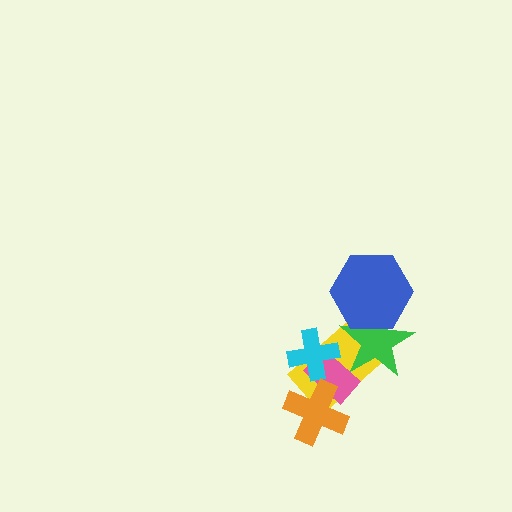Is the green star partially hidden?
Yes, it is partially covered by another shape.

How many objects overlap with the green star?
3 objects overlap with the green star.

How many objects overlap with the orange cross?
2 objects overlap with the orange cross.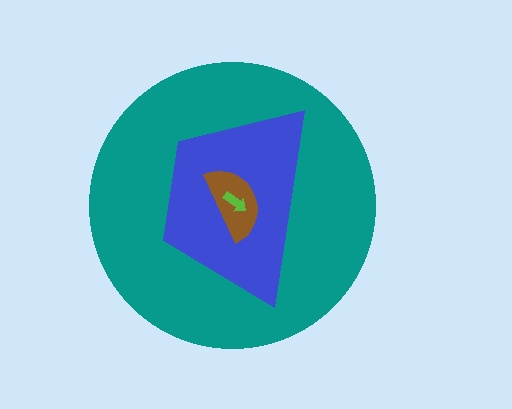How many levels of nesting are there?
4.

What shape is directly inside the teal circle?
The blue trapezoid.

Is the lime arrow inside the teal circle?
Yes.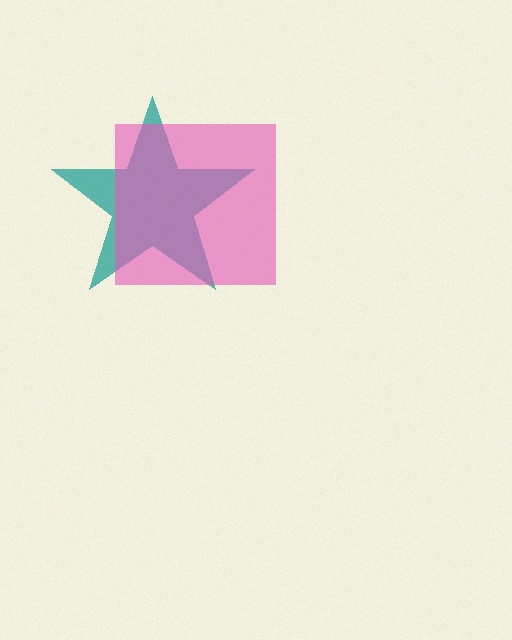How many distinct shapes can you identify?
There are 2 distinct shapes: a teal star, a pink square.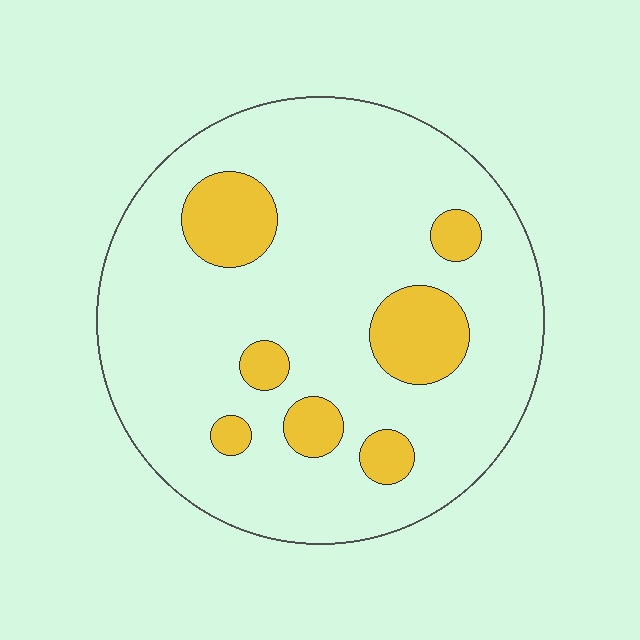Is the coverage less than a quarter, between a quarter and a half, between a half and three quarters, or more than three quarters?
Less than a quarter.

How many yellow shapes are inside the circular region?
7.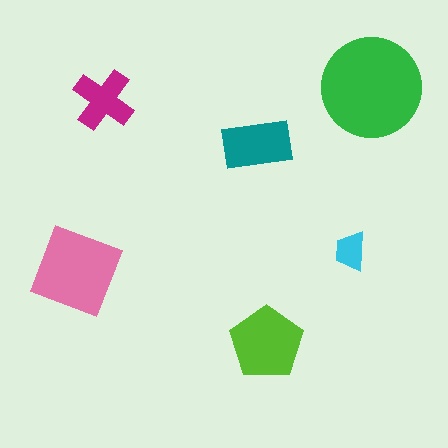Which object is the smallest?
The cyan trapezoid.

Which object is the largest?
The green circle.